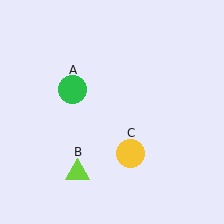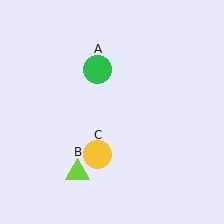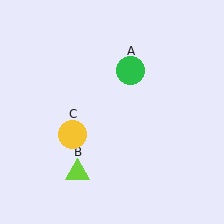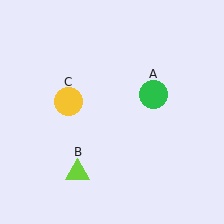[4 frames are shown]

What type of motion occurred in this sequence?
The green circle (object A), yellow circle (object C) rotated clockwise around the center of the scene.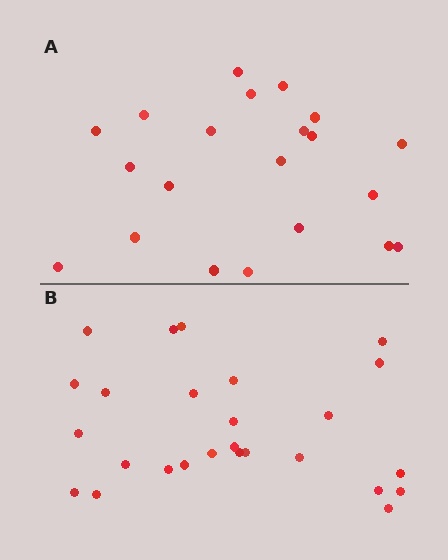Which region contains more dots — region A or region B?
Region B (the bottom region) has more dots.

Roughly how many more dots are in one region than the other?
Region B has about 5 more dots than region A.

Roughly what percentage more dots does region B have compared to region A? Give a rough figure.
About 25% more.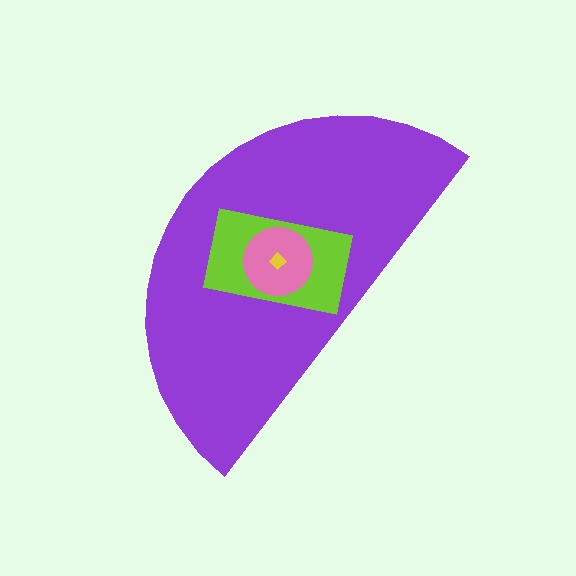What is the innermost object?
The yellow diamond.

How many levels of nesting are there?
4.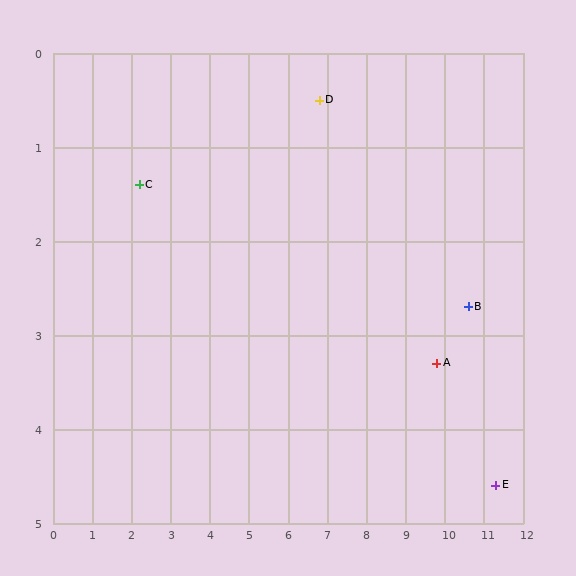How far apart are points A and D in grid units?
Points A and D are about 4.1 grid units apart.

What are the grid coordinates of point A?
Point A is at approximately (9.8, 3.3).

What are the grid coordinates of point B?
Point B is at approximately (10.6, 2.7).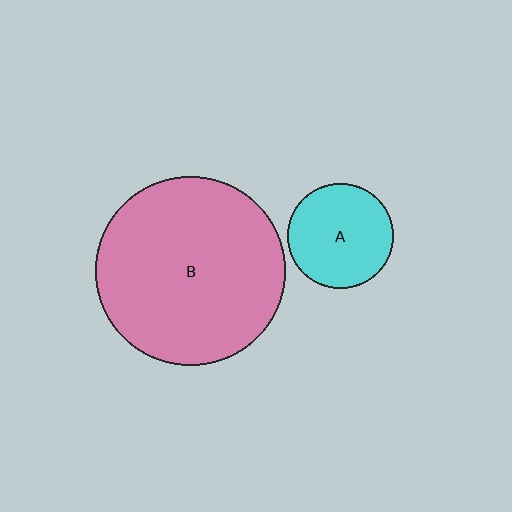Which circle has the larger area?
Circle B (pink).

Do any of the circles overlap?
No, none of the circles overlap.